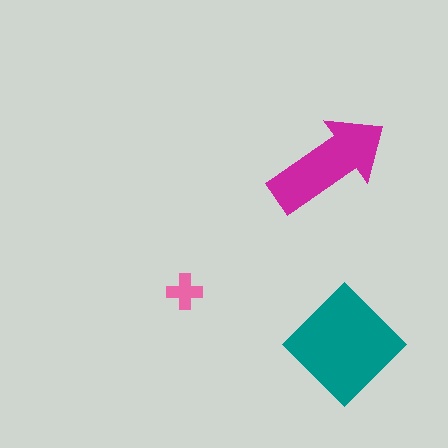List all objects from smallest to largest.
The pink cross, the magenta arrow, the teal diamond.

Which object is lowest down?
The teal diamond is bottommost.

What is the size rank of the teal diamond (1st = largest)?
1st.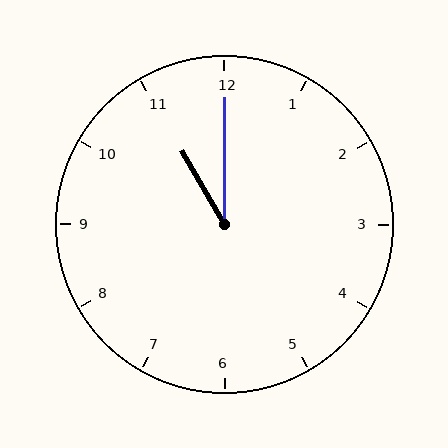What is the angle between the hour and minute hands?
Approximately 30 degrees.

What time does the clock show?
11:00.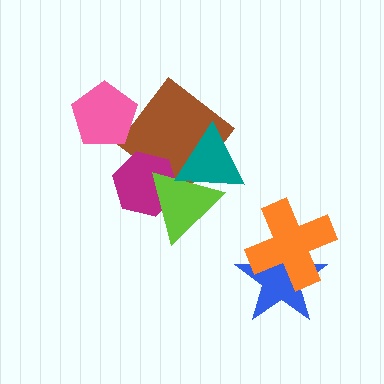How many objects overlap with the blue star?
1 object overlaps with the blue star.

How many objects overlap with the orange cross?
1 object overlaps with the orange cross.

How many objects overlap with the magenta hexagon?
2 objects overlap with the magenta hexagon.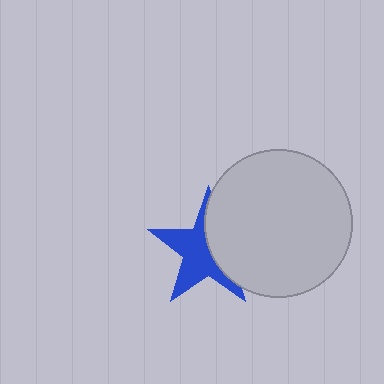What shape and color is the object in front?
The object in front is a light gray circle.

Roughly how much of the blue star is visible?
About half of it is visible (roughly 58%).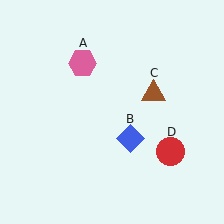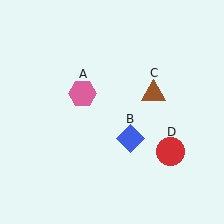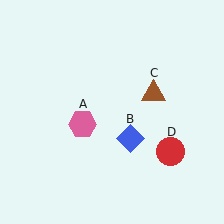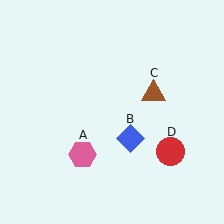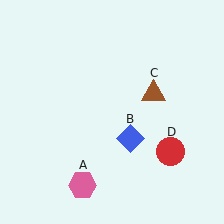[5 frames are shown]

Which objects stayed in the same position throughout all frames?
Blue diamond (object B) and brown triangle (object C) and red circle (object D) remained stationary.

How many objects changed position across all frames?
1 object changed position: pink hexagon (object A).